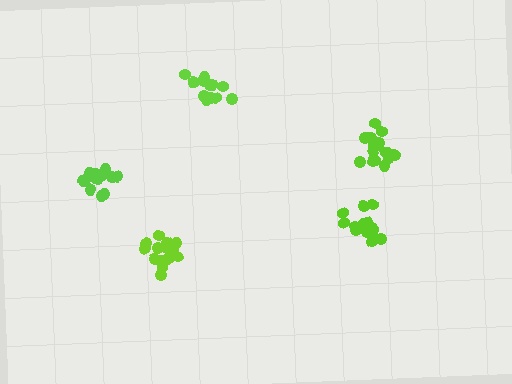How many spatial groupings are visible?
There are 5 spatial groupings.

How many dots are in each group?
Group 1: 16 dots, Group 2: 12 dots, Group 3: 16 dots, Group 4: 15 dots, Group 5: 16 dots (75 total).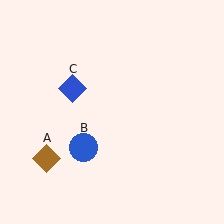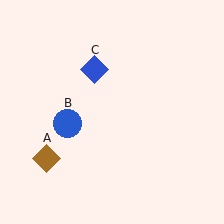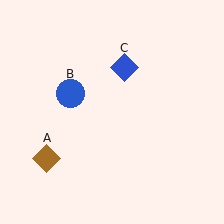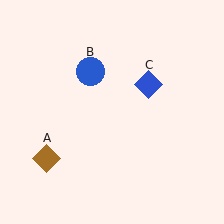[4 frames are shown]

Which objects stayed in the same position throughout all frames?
Brown diamond (object A) remained stationary.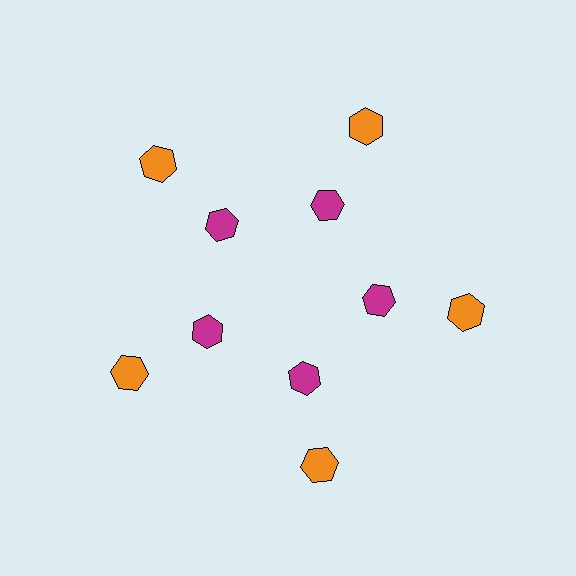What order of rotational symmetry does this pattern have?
This pattern has 5-fold rotational symmetry.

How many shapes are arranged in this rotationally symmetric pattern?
There are 10 shapes, arranged in 5 groups of 2.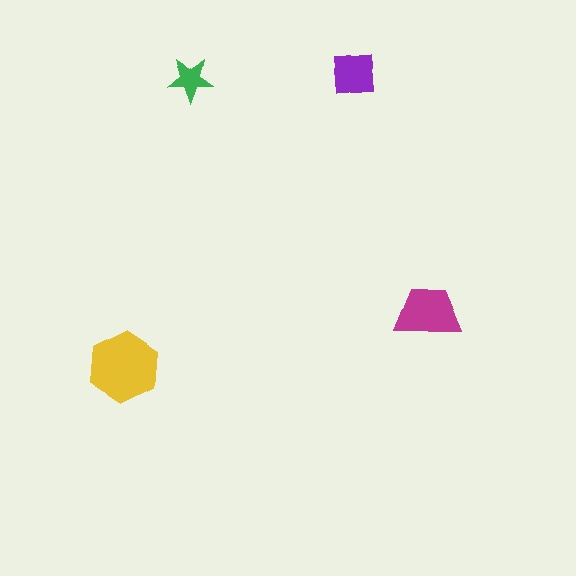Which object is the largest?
The yellow hexagon.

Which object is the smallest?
The green star.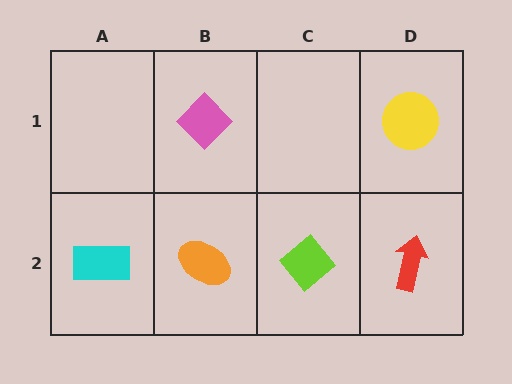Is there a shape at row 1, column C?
No, that cell is empty.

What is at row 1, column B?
A pink diamond.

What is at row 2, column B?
An orange ellipse.